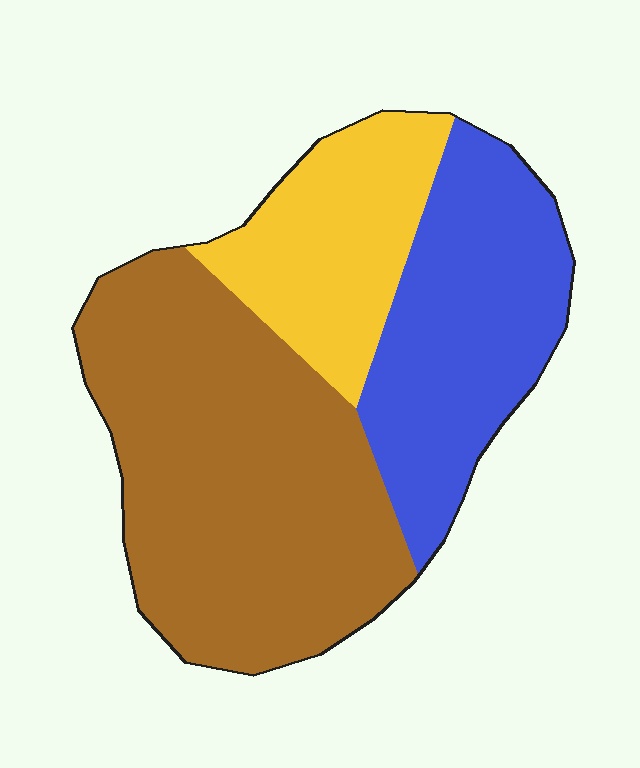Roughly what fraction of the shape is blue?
Blue takes up between a sixth and a third of the shape.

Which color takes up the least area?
Yellow, at roughly 20%.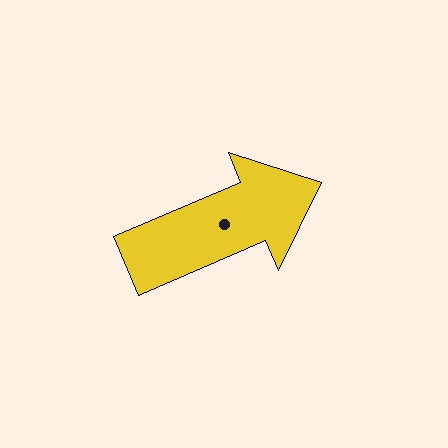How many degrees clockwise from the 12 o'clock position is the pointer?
Approximately 67 degrees.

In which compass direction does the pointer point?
Northeast.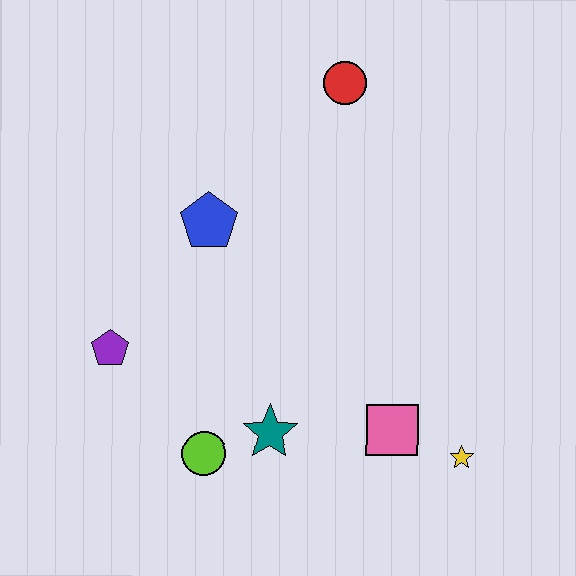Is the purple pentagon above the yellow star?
Yes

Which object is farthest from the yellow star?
The red circle is farthest from the yellow star.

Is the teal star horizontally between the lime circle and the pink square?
Yes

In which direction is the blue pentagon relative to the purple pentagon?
The blue pentagon is above the purple pentagon.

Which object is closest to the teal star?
The lime circle is closest to the teal star.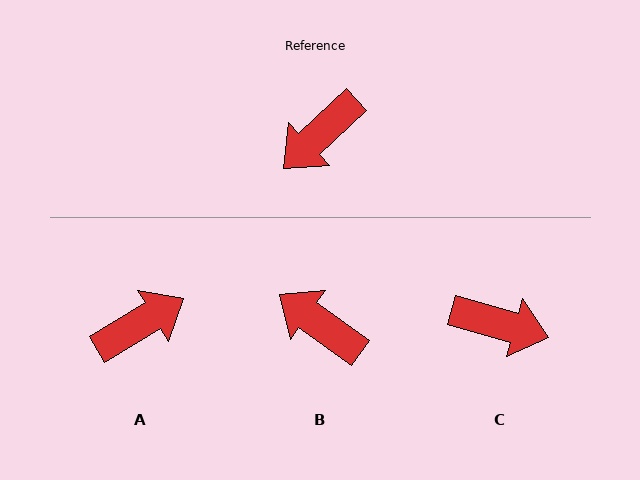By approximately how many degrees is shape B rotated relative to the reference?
Approximately 79 degrees clockwise.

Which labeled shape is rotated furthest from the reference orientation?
A, about 167 degrees away.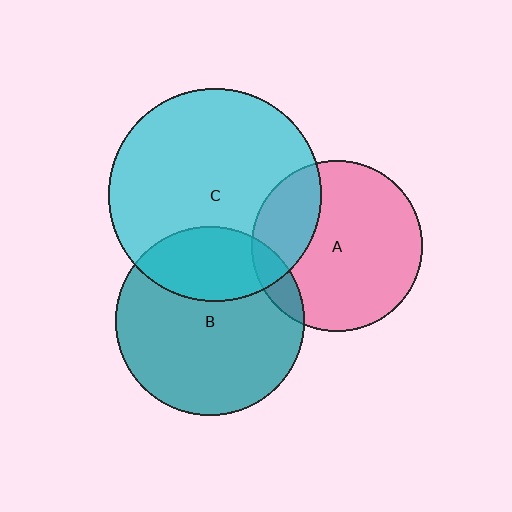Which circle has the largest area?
Circle C (cyan).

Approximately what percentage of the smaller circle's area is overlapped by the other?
Approximately 10%.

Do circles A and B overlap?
Yes.